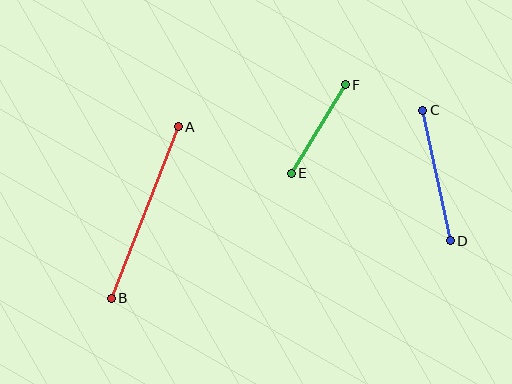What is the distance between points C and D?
The distance is approximately 133 pixels.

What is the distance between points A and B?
The distance is approximately 184 pixels.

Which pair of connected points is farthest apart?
Points A and B are farthest apart.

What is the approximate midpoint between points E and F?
The midpoint is at approximately (318, 129) pixels.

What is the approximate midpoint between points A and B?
The midpoint is at approximately (145, 213) pixels.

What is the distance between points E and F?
The distance is approximately 104 pixels.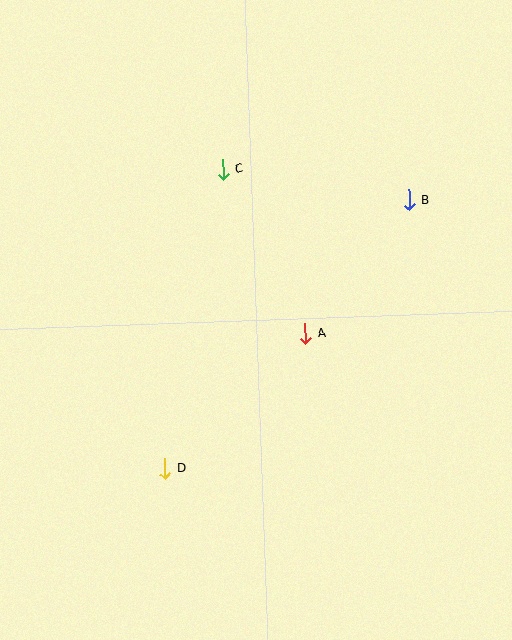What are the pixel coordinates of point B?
Point B is at (409, 200).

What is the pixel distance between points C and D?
The distance between C and D is 305 pixels.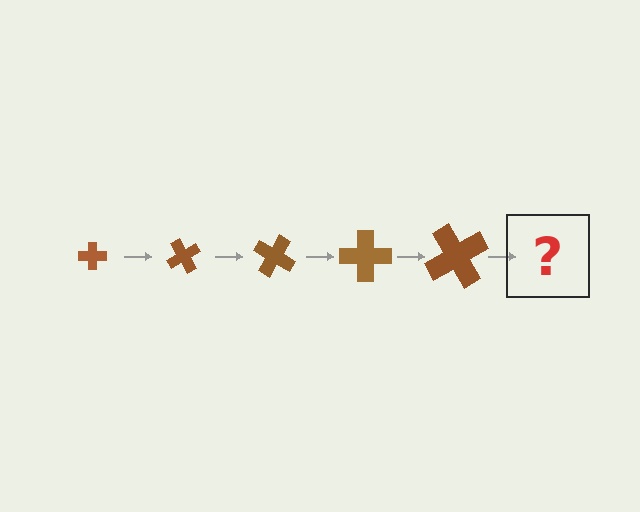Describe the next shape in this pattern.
It should be a cross, larger than the previous one and rotated 300 degrees from the start.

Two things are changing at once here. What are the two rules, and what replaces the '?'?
The two rules are that the cross grows larger each step and it rotates 60 degrees each step. The '?' should be a cross, larger than the previous one and rotated 300 degrees from the start.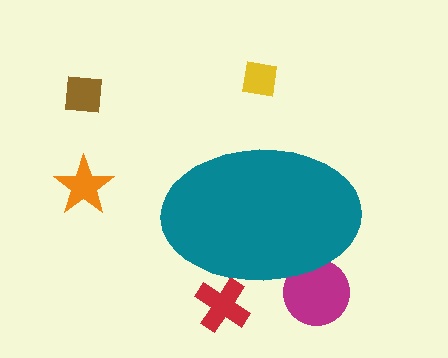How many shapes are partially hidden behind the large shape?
2 shapes are partially hidden.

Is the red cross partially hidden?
Yes, the red cross is partially hidden behind the teal ellipse.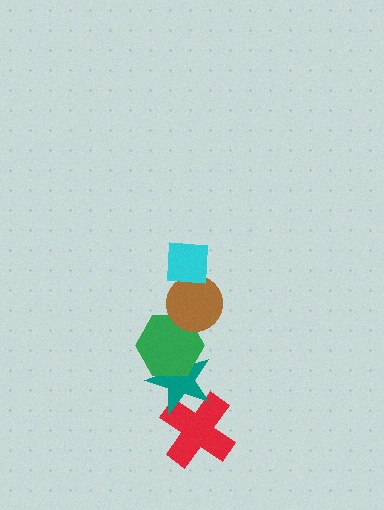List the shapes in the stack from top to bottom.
From top to bottom: the cyan square, the brown circle, the green hexagon, the teal star, the red cross.